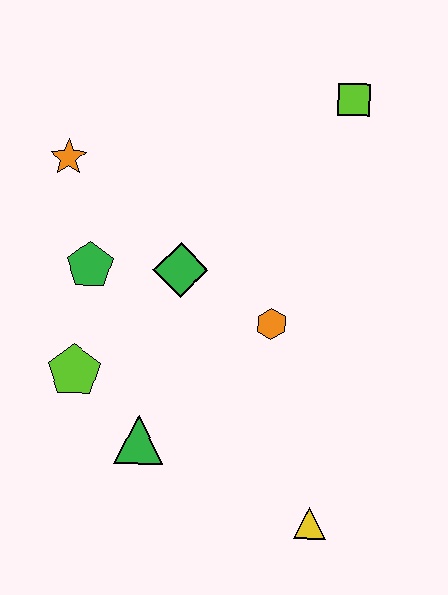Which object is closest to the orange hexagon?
The green diamond is closest to the orange hexagon.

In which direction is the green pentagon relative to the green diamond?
The green pentagon is to the left of the green diamond.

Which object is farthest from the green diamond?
The yellow triangle is farthest from the green diamond.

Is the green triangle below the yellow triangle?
No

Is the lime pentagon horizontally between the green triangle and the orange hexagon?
No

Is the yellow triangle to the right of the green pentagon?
Yes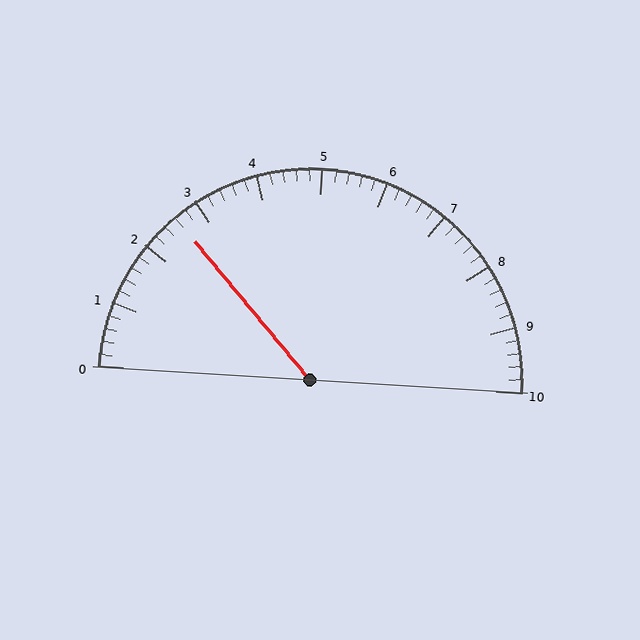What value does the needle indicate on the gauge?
The needle indicates approximately 2.6.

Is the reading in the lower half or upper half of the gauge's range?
The reading is in the lower half of the range (0 to 10).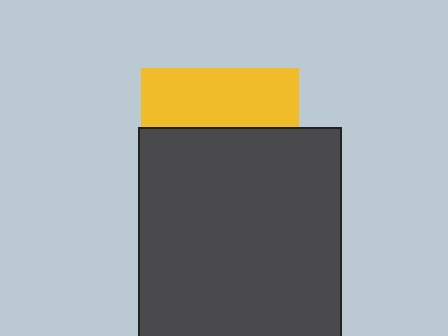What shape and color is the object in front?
The object in front is a dark gray rectangle.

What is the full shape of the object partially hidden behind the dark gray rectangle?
The partially hidden object is a yellow square.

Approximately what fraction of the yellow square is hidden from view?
Roughly 62% of the yellow square is hidden behind the dark gray rectangle.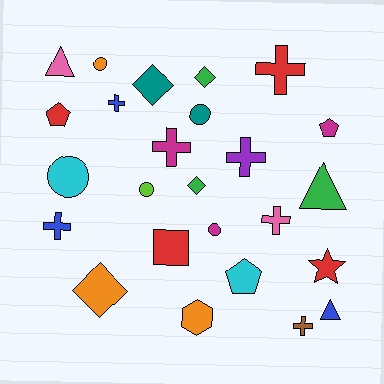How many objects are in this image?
There are 25 objects.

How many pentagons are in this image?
There are 3 pentagons.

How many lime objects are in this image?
There is 1 lime object.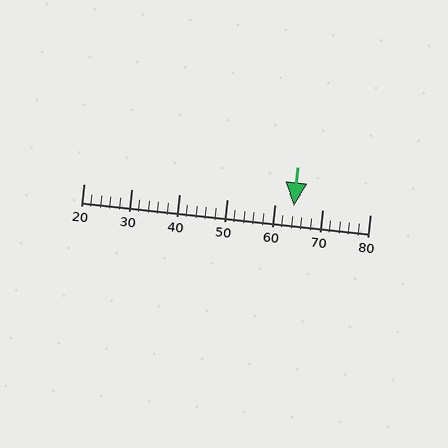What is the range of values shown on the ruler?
The ruler shows values from 20 to 80.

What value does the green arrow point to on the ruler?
The green arrow points to approximately 64.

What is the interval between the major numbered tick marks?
The major tick marks are spaced 10 units apart.